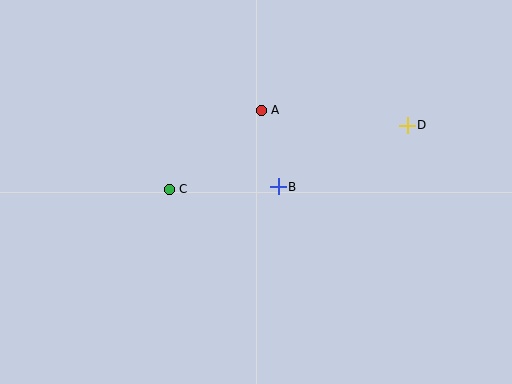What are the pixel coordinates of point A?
Point A is at (261, 110).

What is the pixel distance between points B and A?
The distance between B and A is 78 pixels.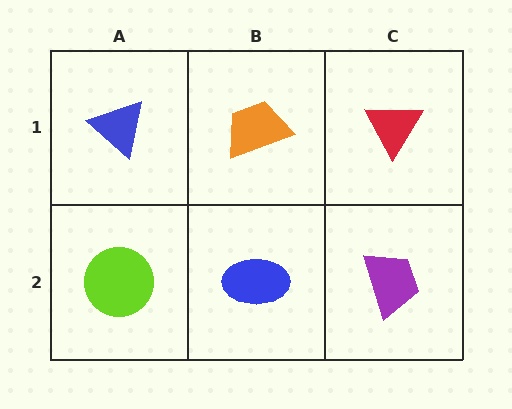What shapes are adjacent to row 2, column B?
An orange trapezoid (row 1, column B), a lime circle (row 2, column A), a purple trapezoid (row 2, column C).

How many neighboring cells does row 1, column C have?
2.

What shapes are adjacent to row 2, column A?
A blue triangle (row 1, column A), a blue ellipse (row 2, column B).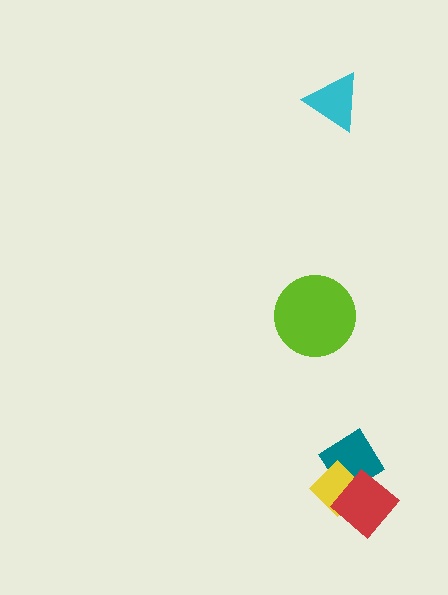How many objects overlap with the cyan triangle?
0 objects overlap with the cyan triangle.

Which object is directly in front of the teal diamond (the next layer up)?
The yellow diamond is directly in front of the teal diamond.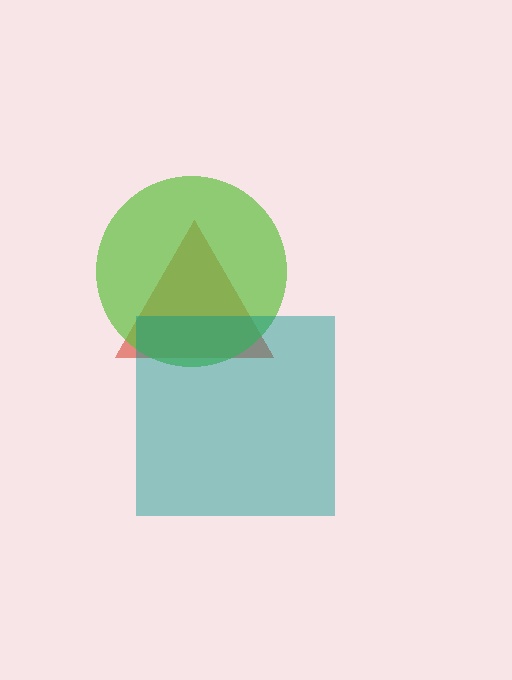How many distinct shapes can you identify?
There are 3 distinct shapes: a red triangle, a lime circle, a teal square.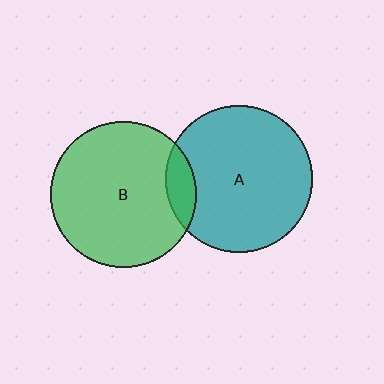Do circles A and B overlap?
Yes.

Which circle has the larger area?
Circle A (teal).